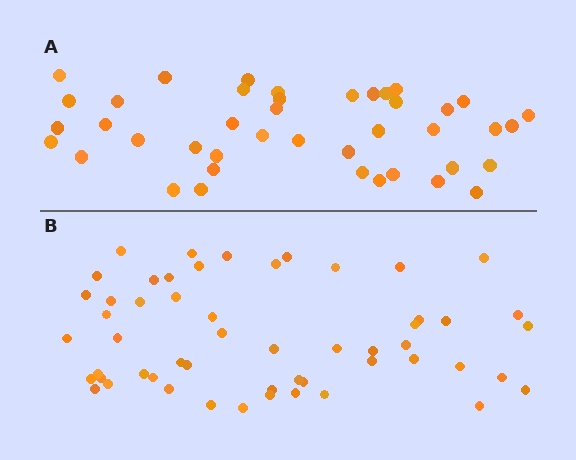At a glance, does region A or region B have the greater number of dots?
Region B (the bottom region) has more dots.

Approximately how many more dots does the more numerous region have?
Region B has roughly 12 or so more dots than region A.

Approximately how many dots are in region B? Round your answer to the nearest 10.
About 50 dots. (The exact count is 54, which rounds to 50.)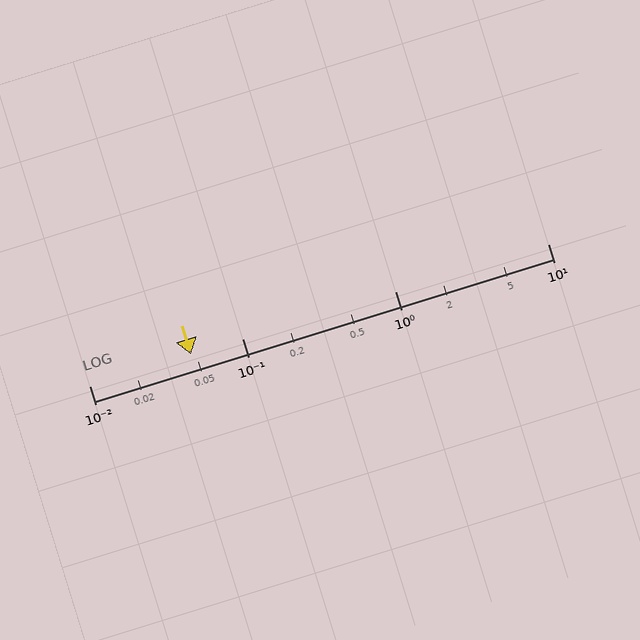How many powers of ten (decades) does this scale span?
The scale spans 3 decades, from 0.01 to 10.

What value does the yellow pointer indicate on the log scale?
The pointer indicates approximately 0.046.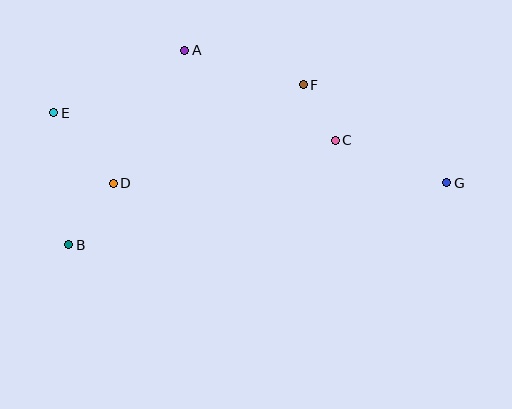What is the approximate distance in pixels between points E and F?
The distance between E and F is approximately 251 pixels.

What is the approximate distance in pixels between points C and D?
The distance between C and D is approximately 226 pixels.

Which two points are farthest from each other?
Points E and G are farthest from each other.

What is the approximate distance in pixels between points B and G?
The distance between B and G is approximately 383 pixels.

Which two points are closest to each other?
Points C and F are closest to each other.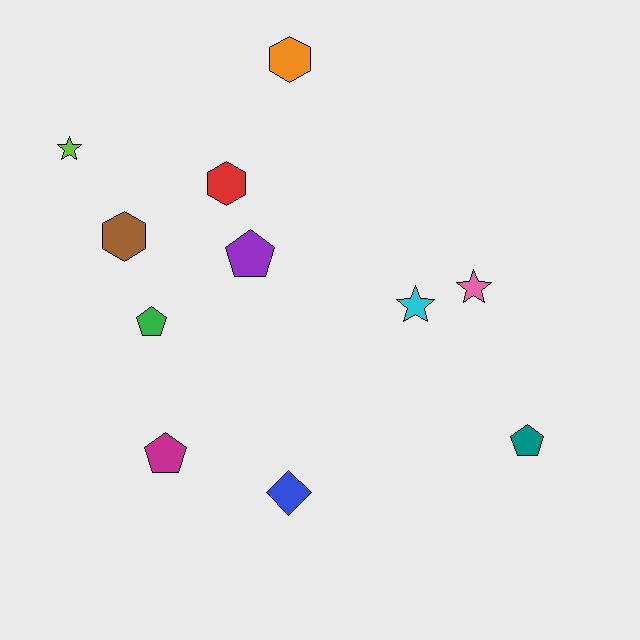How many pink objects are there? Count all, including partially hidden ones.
There is 1 pink object.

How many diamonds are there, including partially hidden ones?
There is 1 diamond.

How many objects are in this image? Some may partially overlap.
There are 11 objects.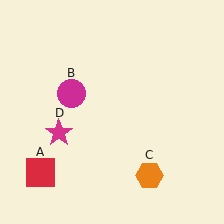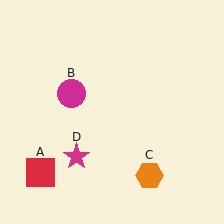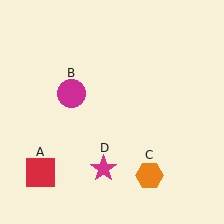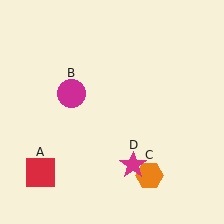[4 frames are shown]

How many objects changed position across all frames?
1 object changed position: magenta star (object D).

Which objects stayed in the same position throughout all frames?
Red square (object A) and magenta circle (object B) and orange hexagon (object C) remained stationary.